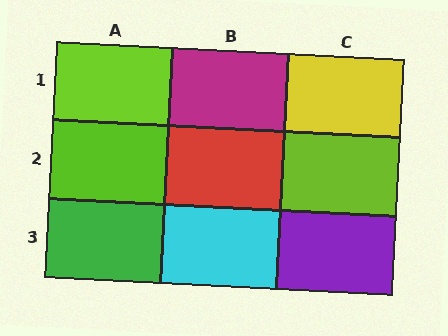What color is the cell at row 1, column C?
Yellow.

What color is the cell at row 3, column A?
Green.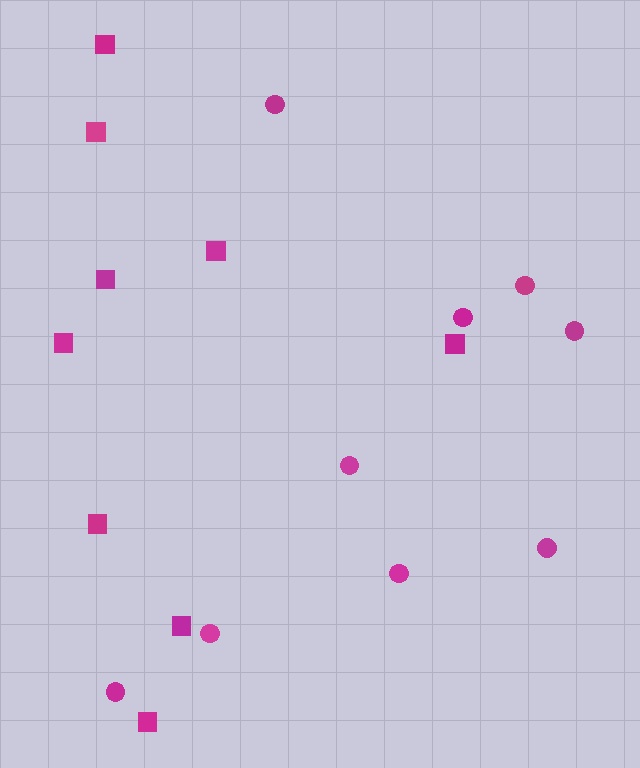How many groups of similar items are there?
There are 2 groups: one group of circles (9) and one group of squares (9).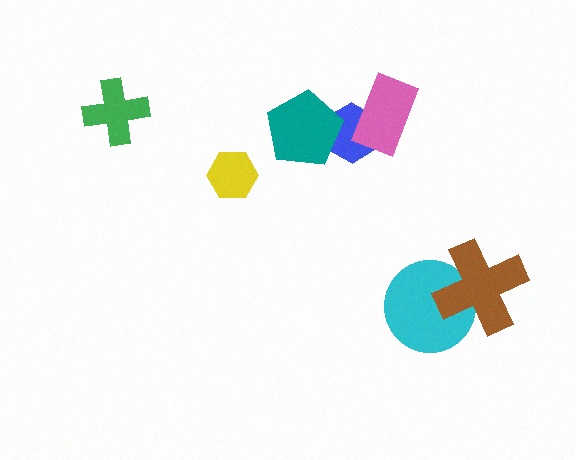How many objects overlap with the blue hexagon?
2 objects overlap with the blue hexagon.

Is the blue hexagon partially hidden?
Yes, it is partially covered by another shape.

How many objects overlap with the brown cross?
1 object overlaps with the brown cross.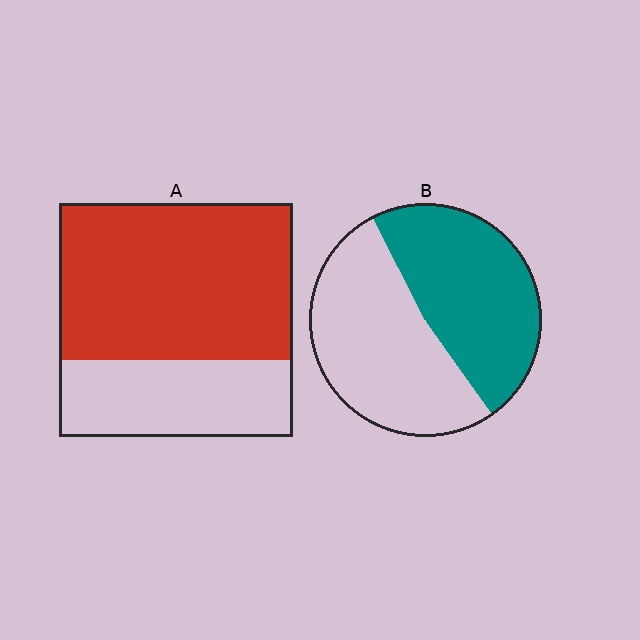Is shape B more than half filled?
Roughly half.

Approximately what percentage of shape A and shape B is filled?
A is approximately 65% and B is approximately 50%.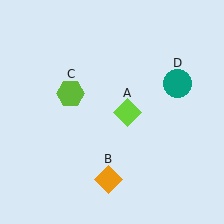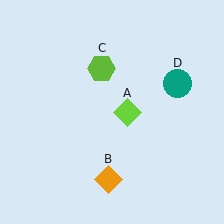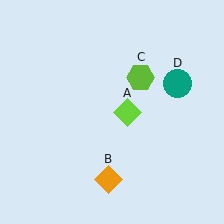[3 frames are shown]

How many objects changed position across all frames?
1 object changed position: lime hexagon (object C).